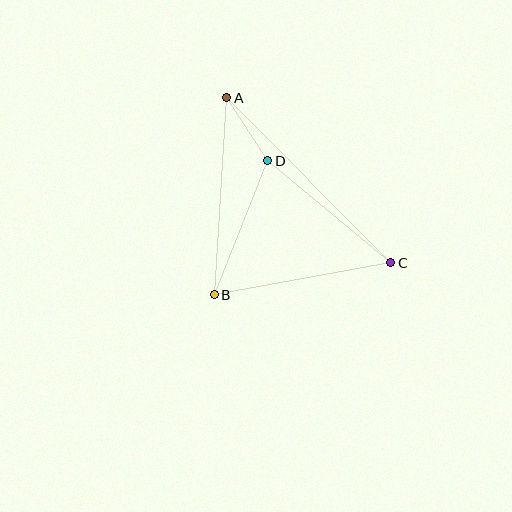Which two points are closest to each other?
Points A and D are closest to each other.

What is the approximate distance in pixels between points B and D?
The distance between B and D is approximately 144 pixels.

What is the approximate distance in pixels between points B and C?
The distance between B and C is approximately 179 pixels.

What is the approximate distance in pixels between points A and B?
The distance between A and B is approximately 198 pixels.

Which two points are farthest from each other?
Points A and C are farthest from each other.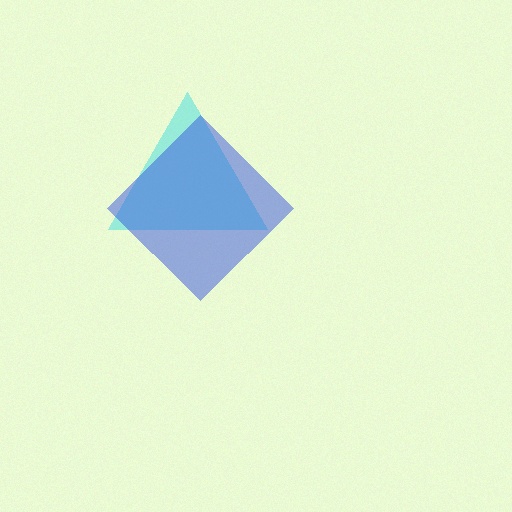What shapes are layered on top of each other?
The layered shapes are: a cyan triangle, a blue diamond.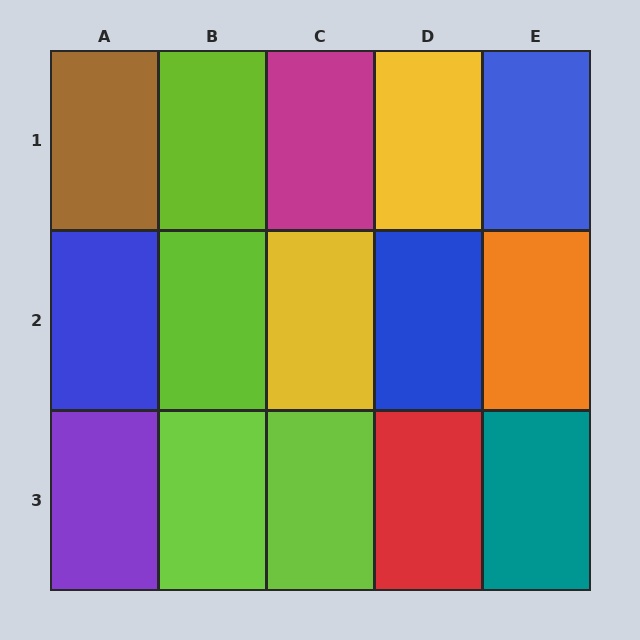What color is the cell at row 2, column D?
Blue.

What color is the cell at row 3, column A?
Purple.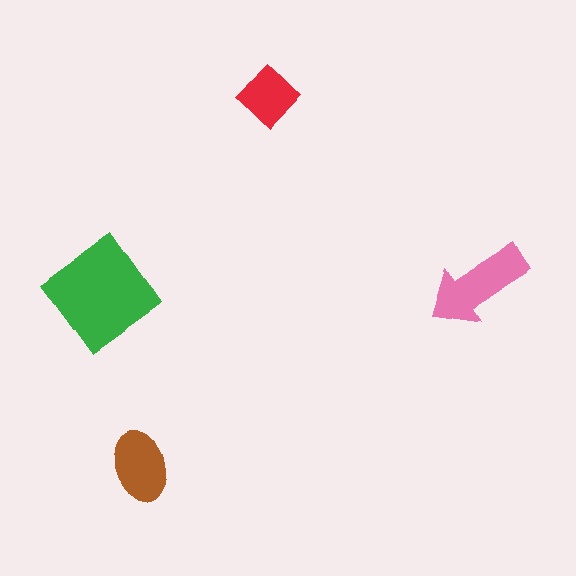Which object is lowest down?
The brown ellipse is bottommost.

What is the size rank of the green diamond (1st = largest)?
1st.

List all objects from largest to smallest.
The green diamond, the pink arrow, the brown ellipse, the red diamond.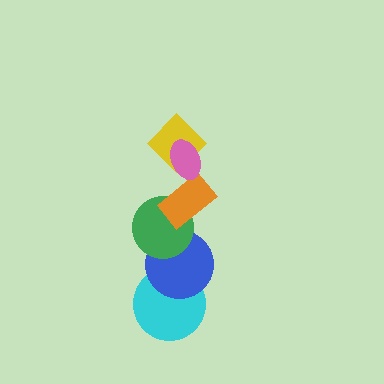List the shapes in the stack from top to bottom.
From top to bottom: the pink ellipse, the yellow diamond, the orange rectangle, the green circle, the blue circle, the cyan circle.